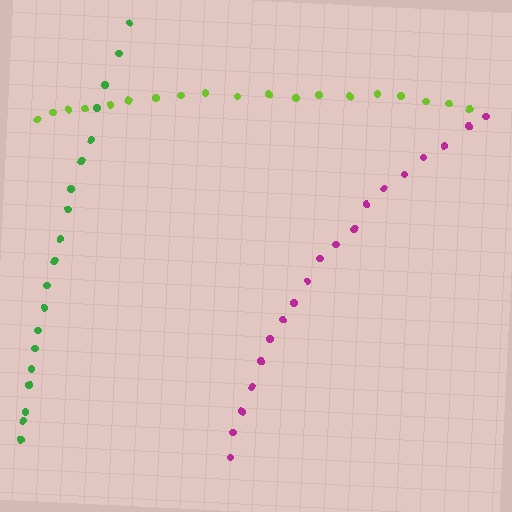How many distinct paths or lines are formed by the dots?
There are 3 distinct paths.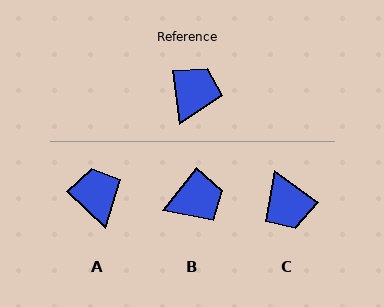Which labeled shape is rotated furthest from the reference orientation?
C, about 134 degrees away.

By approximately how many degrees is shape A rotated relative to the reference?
Approximately 39 degrees counter-clockwise.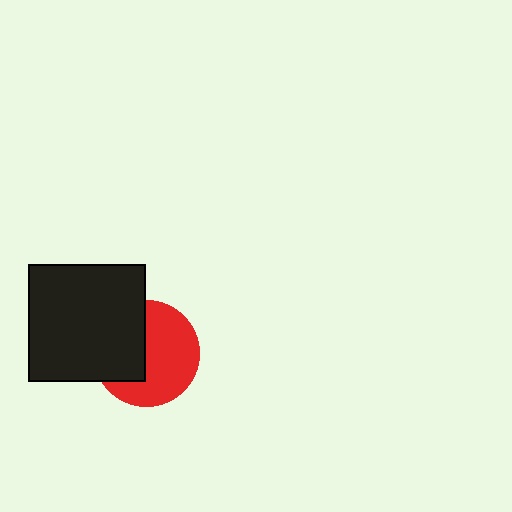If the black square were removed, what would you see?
You would see the complete red circle.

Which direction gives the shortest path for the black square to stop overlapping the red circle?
Moving left gives the shortest separation.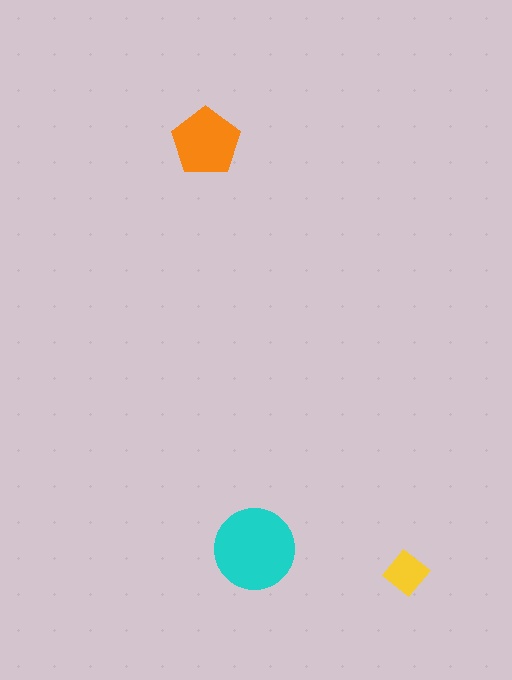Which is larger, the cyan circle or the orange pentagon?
The cyan circle.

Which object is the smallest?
The yellow diamond.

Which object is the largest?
The cyan circle.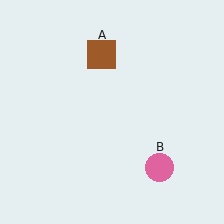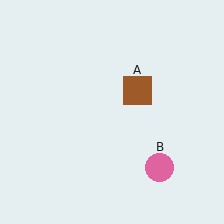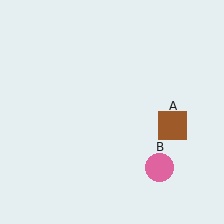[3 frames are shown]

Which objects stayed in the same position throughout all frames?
Pink circle (object B) remained stationary.